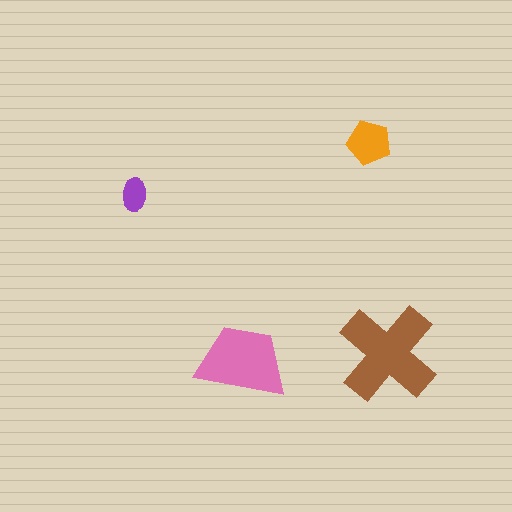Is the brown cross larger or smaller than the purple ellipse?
Larger.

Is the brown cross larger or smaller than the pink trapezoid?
Larger.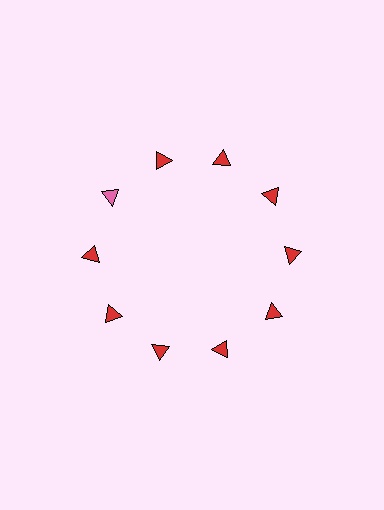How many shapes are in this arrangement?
There are 10 shapes arranged in a ring pattern.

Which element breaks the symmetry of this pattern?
The pink triangle at roughly the 10 o'clock position breaks the symmetry. All other shapes are red triangles.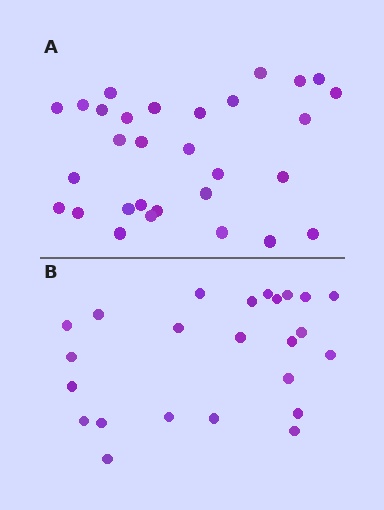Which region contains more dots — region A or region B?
Region A (the top region) has more dots.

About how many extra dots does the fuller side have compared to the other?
Region A has about 6 more dots than region B.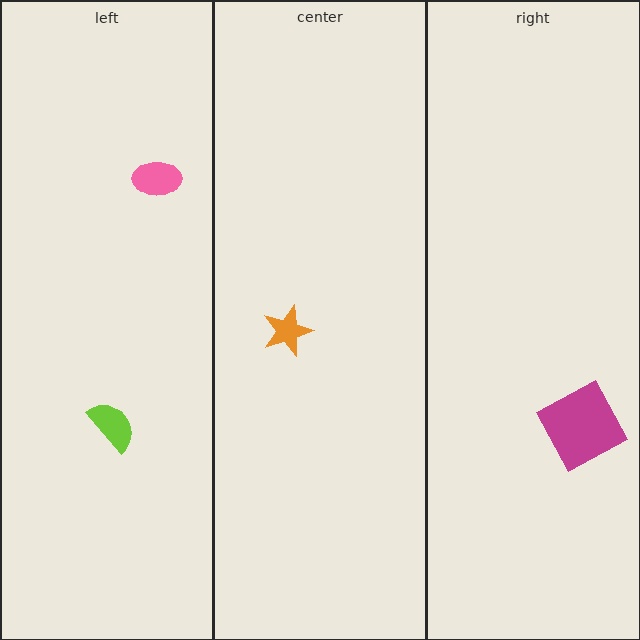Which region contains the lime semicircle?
The left region.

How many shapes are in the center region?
1.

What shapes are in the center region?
The orange star.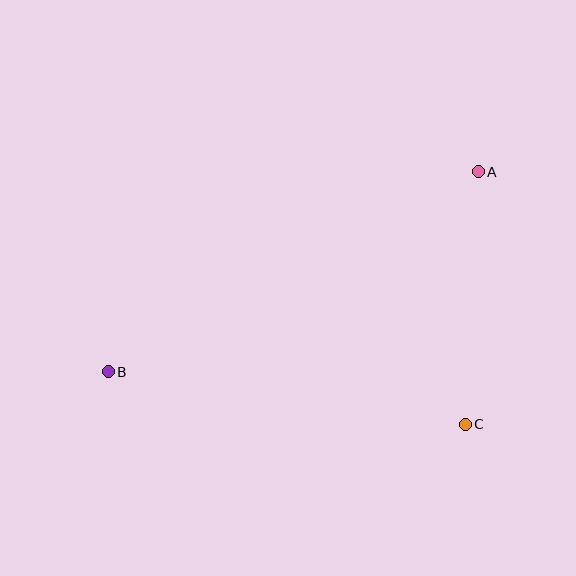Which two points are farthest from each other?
Points A and B are farthest from each other.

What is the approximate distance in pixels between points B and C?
The distance between B and C is approximately 361 pixels.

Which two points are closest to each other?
Points A and C are closest to each other.